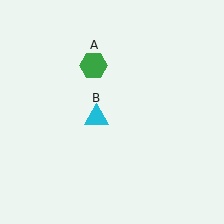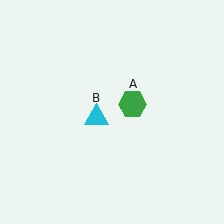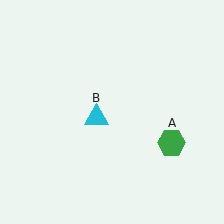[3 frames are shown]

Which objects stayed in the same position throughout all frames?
Cyan triangle (object B) remained stationary.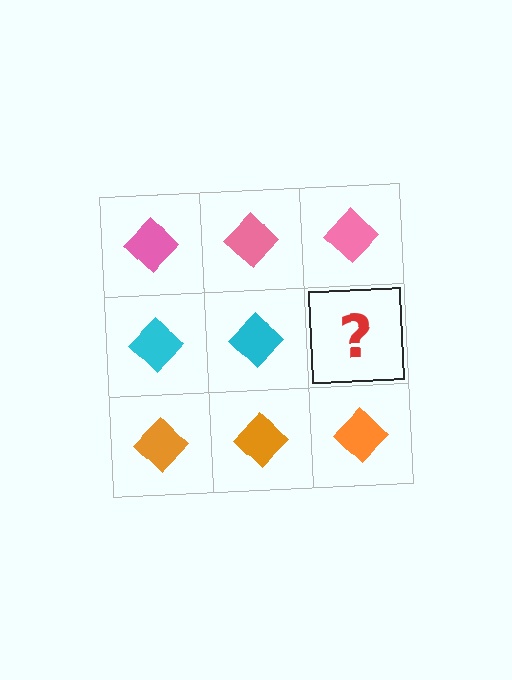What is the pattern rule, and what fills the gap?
The rule is that each row has a consistent color. The gap should be filled with a cyan diamond.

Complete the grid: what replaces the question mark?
The question mark should be replaced with a cyan diamond.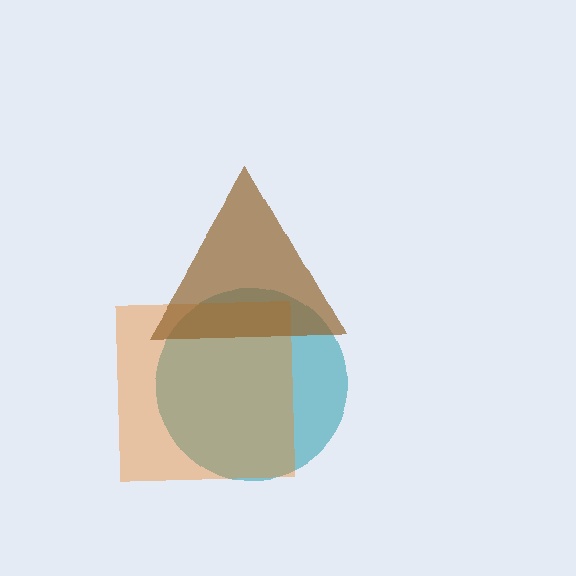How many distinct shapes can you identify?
There are 3 distinct shapes: a teal circle, an orange square, a brown triangle.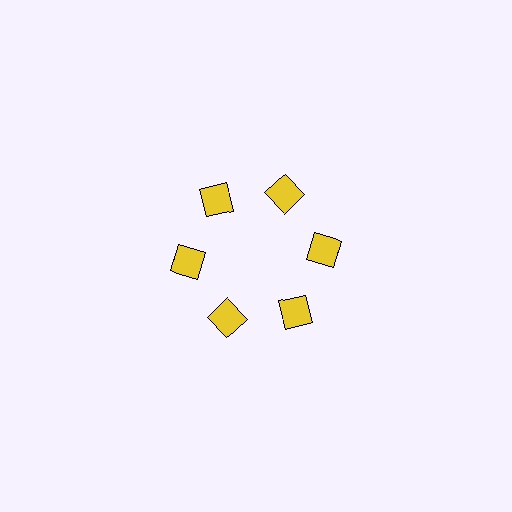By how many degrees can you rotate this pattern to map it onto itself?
The pattern maps onto itself every 60 degrees of rotation.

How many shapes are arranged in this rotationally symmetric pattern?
There are 6 shapes, arranged in 6 groups of 1.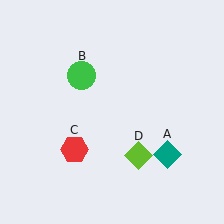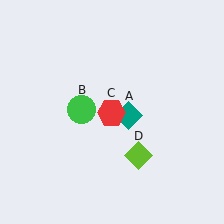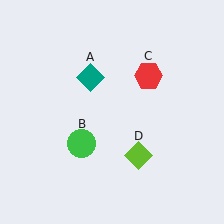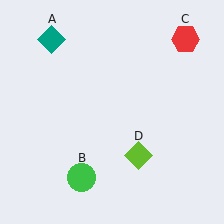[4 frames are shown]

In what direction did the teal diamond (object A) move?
The teal diamond (object A) moved up and to the left.